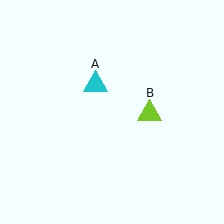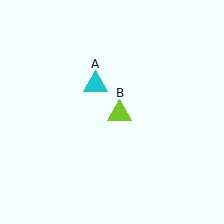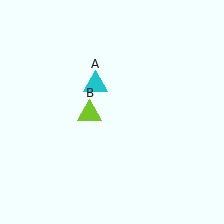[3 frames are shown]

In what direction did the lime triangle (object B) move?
The lime triangle (object B) moved left.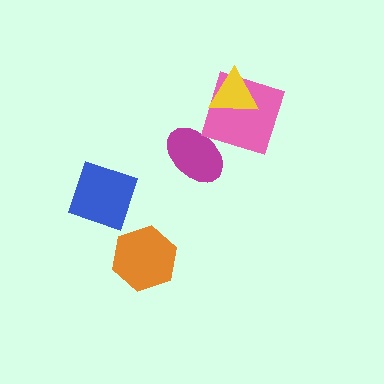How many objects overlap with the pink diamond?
2 objects overlap with the pink diamond.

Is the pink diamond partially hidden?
Yes, it is partially covered by another shape.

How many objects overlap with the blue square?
0 objects overlap with the blue square.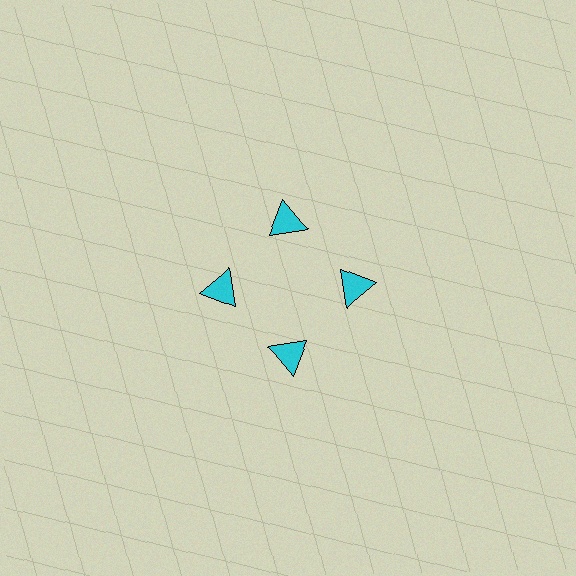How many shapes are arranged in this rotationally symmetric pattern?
There are 4 shapes, arranged in 4 groups of 1.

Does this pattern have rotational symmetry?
Yes, this pattern has 4-fold rotational symmetry. It looks the same after rotating 90 degrees around the center.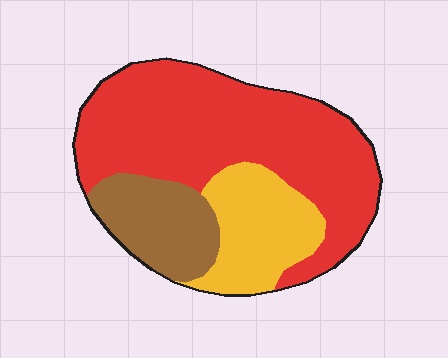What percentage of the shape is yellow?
Yellow takes up about one fifth (1/5) of the shape.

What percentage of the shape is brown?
Brown takes up about one sixth (1/6) of the shape.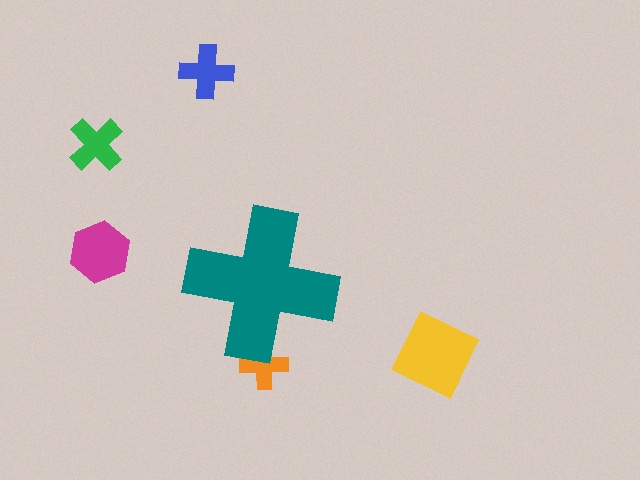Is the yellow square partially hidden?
No, the yellow square is fully visible.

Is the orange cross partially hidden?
Yes, the orange cross is partially hidden behind the teal cross.